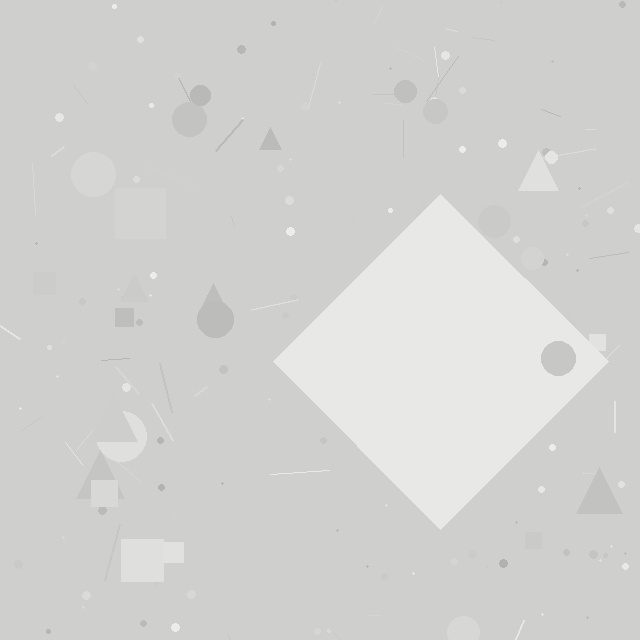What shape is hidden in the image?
A diamond is hidden in the image.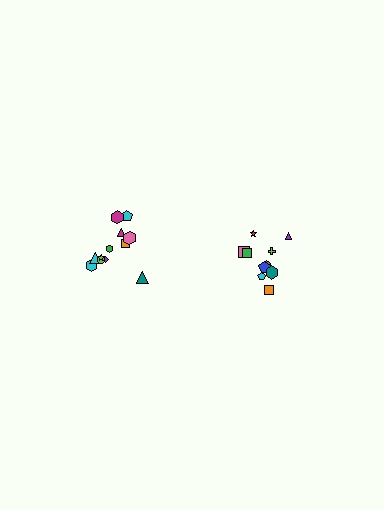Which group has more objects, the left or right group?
The left group.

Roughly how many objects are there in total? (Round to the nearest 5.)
Roughly 20 objects in total.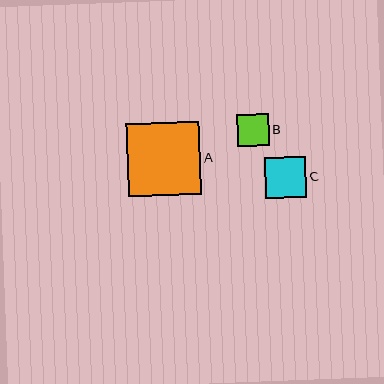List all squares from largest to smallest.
From largest to smallest: A, C, B.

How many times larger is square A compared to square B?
Square A is approximately 2.3 times the size of square B.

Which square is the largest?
Square A is the largest with a size of approximately 73 pixels.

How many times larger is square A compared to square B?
Square A is approximately 2.3 times the size of square B.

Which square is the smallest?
Square B is the smallest with a size of approximately 32 pixels.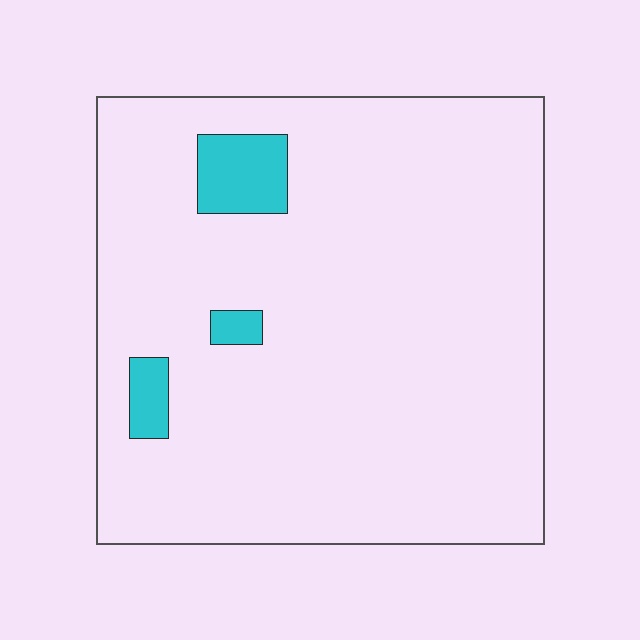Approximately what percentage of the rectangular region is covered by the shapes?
Approximately 5%.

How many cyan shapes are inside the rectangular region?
3.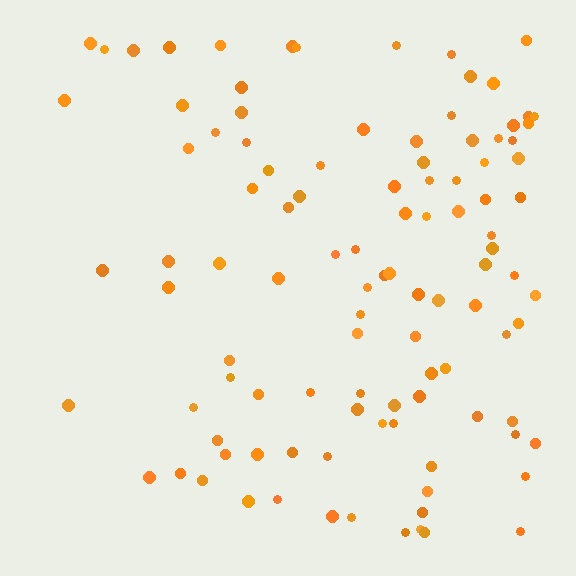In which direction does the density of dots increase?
From left to right, with the right side densest.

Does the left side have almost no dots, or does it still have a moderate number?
Still a moderate number, just noticeably fewer than the right.